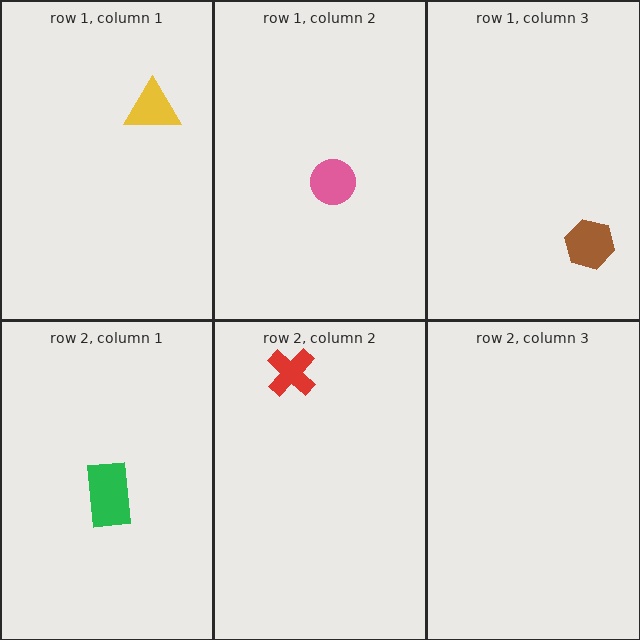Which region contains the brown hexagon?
The row 1, column 3 region.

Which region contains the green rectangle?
The row 2, column 1 region.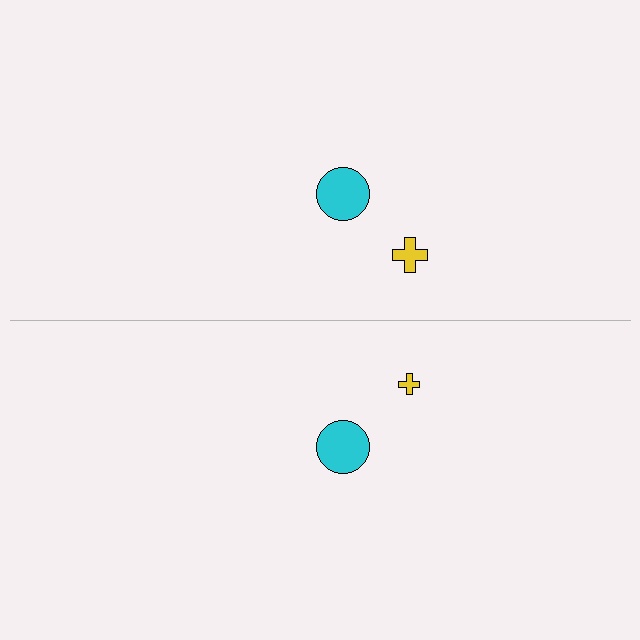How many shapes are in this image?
There are 4 shapes in this image.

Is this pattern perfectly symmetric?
No, the pattern is not perfectly symmetric. The yellow cross on the bottom side has a different size than its mirror counterpart.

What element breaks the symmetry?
The yellow cross on the bottom side has a different size than its mirror counterpart.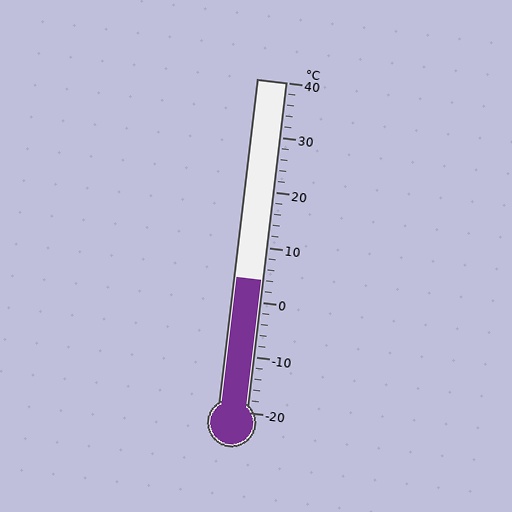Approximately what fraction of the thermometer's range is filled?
The thermometer is filled to approximately 40% of its range.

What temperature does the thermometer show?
The thermometer shows approximately 4°C.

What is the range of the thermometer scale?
The thermometer scale ranges from -20°C to 40°C.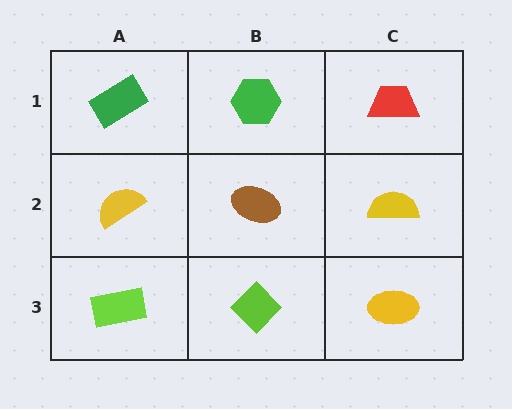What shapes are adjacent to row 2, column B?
A green hexagon (row 1, column B), a lime diamond (row 3, column B), a yellow semicircle (row 2, column A), a yellow semicircle (row 2, column C).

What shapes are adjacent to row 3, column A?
A yellow semicircle (row 2, column A), a lime diamond (row 3, column B).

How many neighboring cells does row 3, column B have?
3.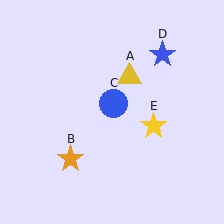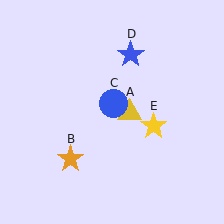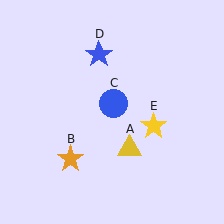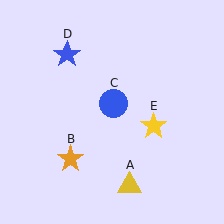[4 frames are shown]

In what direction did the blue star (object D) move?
The blue star (object D) moved left.